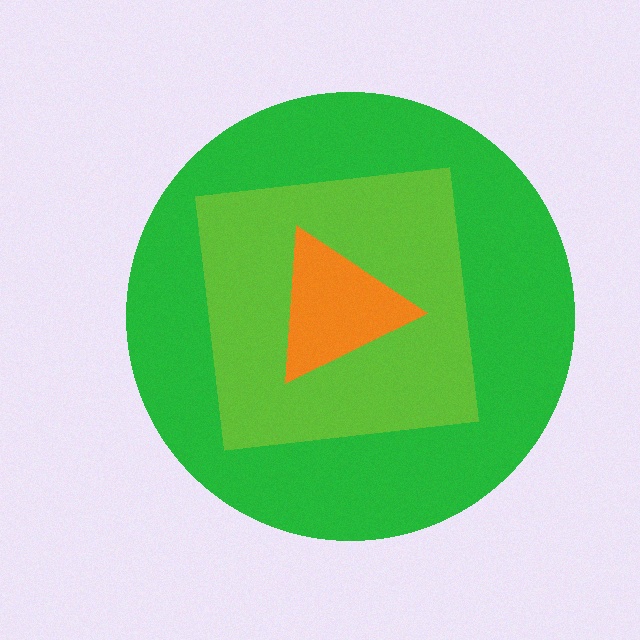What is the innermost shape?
The orange triangle.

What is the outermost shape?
The green circle.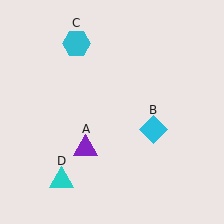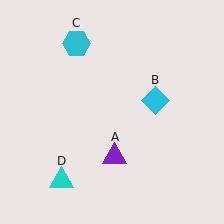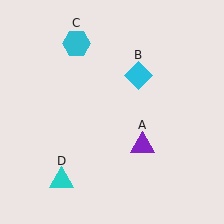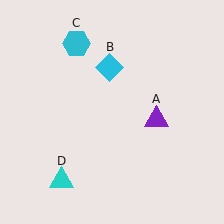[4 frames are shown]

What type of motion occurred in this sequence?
The purple triangle (object A), cyan diamond (object B) rotated counterclockwise around the center of the scene.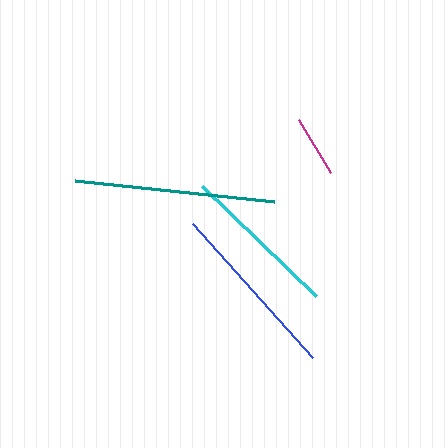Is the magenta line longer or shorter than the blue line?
The blue line is longer than the magenta line.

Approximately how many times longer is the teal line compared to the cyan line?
The teal line is approximately 1.3 times the length of the cyan line.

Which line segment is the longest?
The teal line is the longest at approximately 200 pixels.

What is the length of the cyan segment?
The cyan segment is approximately 158 pixels long.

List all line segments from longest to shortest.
From longest to shortest: teal, blue, cyan, magenta.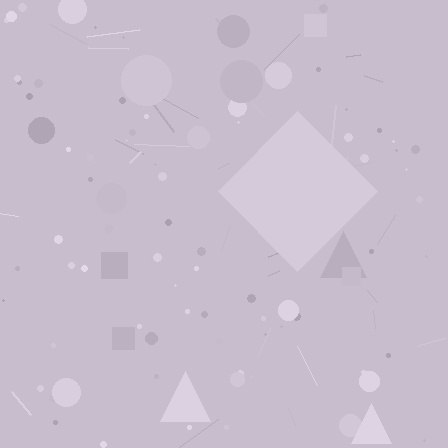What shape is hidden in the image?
A diamond is hidden in the image.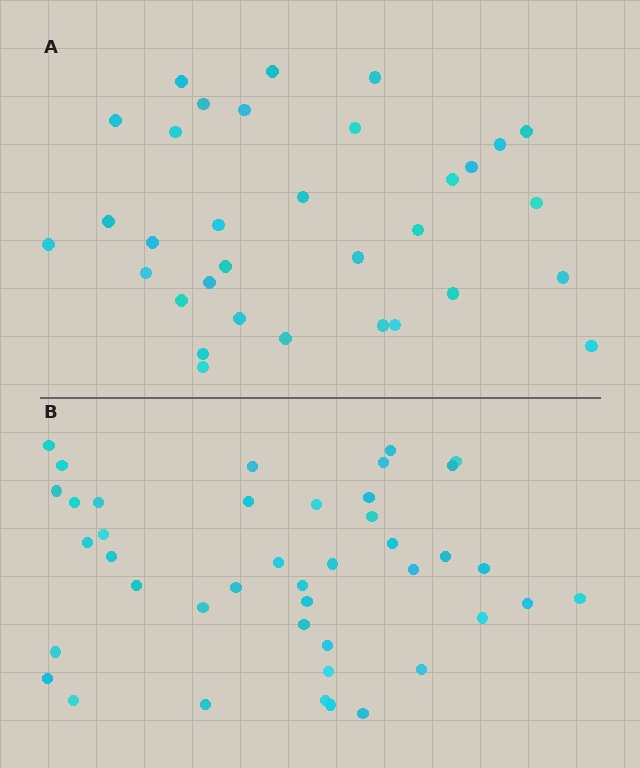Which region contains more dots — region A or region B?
Region B (the bottom region) has more dots.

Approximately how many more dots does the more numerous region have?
Region B has roughly 8 or so more dots than region A.